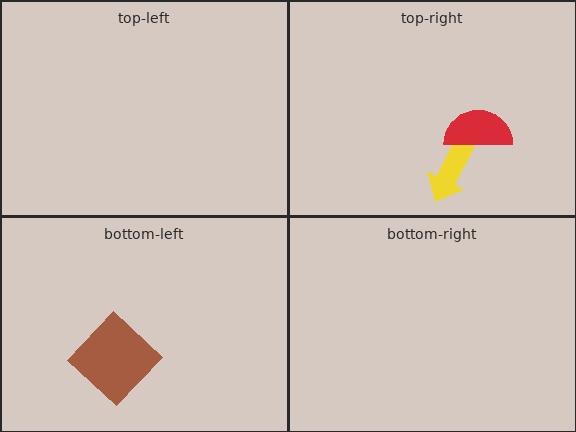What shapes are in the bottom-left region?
The brown diamond.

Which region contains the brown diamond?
The bottom-left region.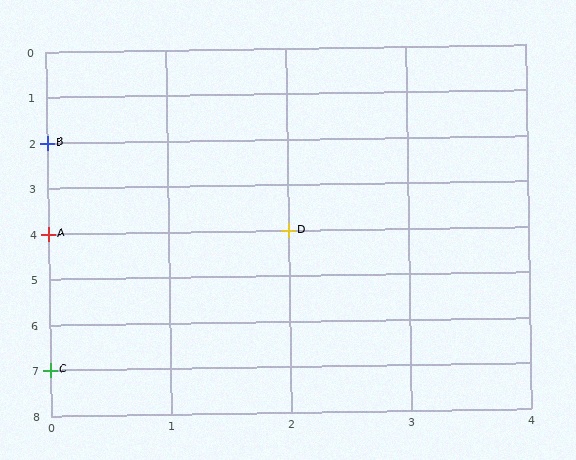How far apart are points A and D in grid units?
Points A and D are 2 columns apart.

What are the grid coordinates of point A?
Point A is at grid coordinates (0, 4).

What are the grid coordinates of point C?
Point C is at grid coordinates (0, 7).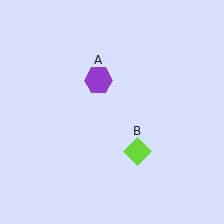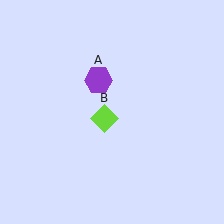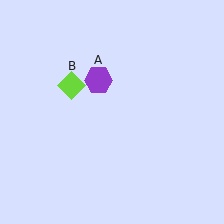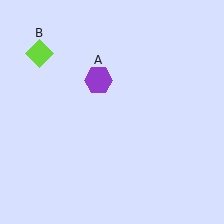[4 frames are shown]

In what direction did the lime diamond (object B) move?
The lime diamond (object B) moved up and to the left.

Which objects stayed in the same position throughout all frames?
Purple hexagon (object A) remained stationary.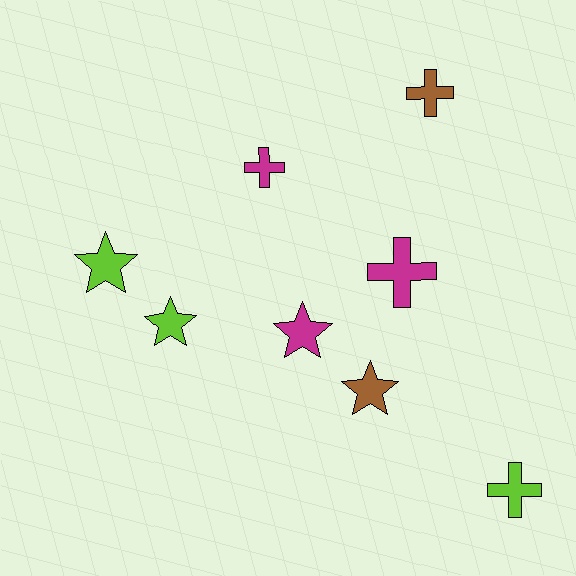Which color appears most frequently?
Lime, with 3 objects.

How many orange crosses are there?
There are no orange crosses.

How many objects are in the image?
There are 8 objects.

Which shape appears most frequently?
Star, with 4 objects.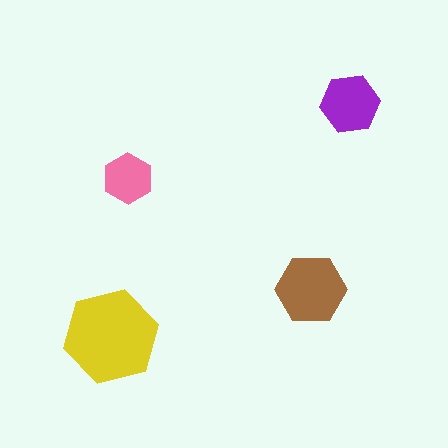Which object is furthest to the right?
The purple hexagon is rightmost.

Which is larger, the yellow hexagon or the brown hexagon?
The yellow one.